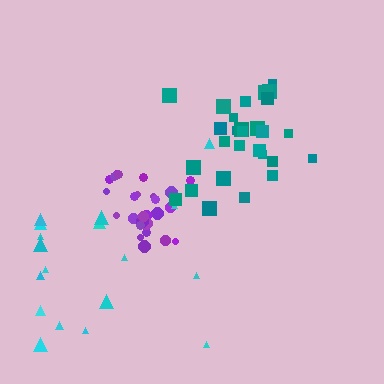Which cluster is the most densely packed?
Purple.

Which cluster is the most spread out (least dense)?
Cyan.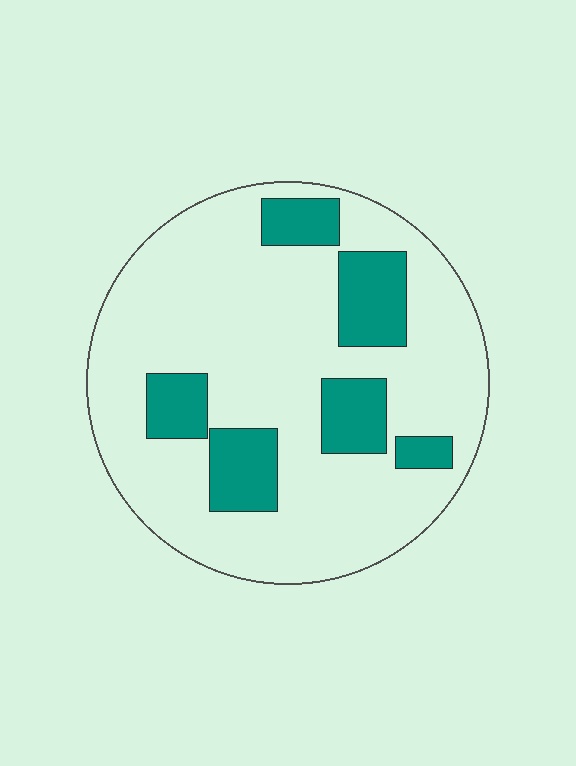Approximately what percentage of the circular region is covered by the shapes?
Approximately 20%.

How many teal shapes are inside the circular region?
6.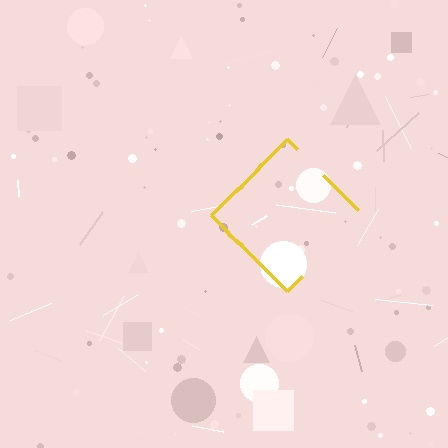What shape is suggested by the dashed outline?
The dashed outline suggests a diamond.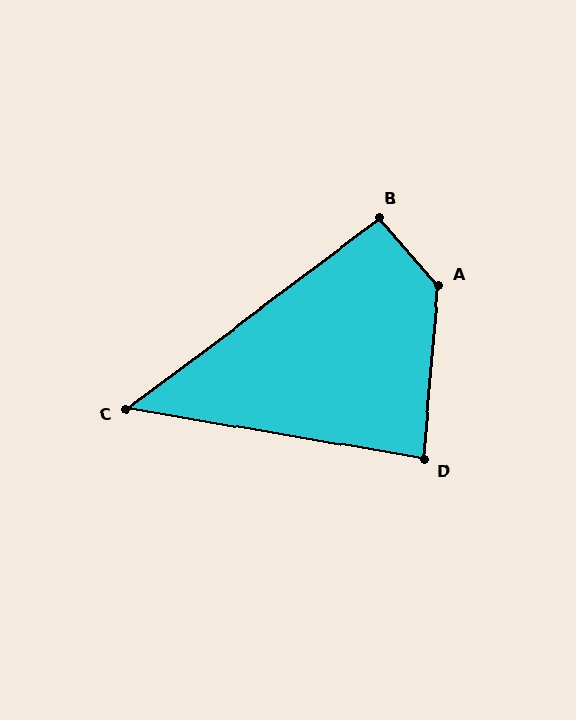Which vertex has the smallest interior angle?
C, at approximately 47 degrees.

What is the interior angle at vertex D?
Approximately 85 degrees (approximately right).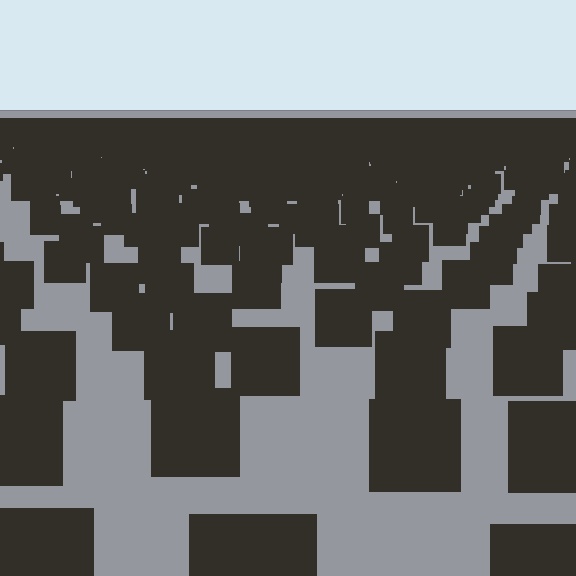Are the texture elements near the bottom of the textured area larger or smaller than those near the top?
Larger. Near the bottom, elements are closer to the viewer and appear at a bigger on-screen size.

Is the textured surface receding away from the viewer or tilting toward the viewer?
The surface is receding away from the viewer. Texture elements get smaller and denser toward the top.